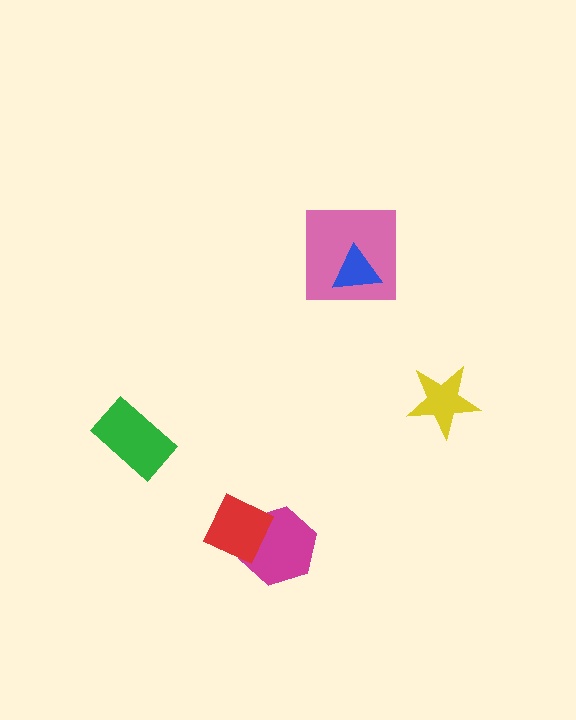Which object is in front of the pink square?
The blue triangle is in front of the pink square.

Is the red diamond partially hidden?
No, no other shape covers it.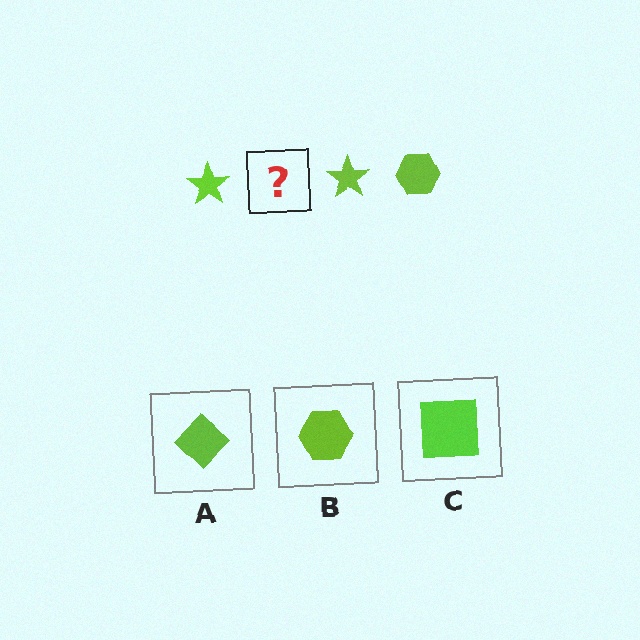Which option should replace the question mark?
Option B.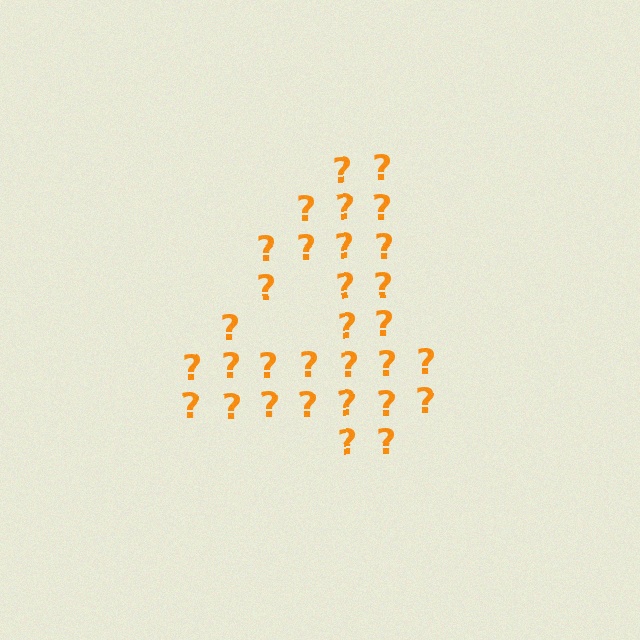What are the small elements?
The small elements are question marks.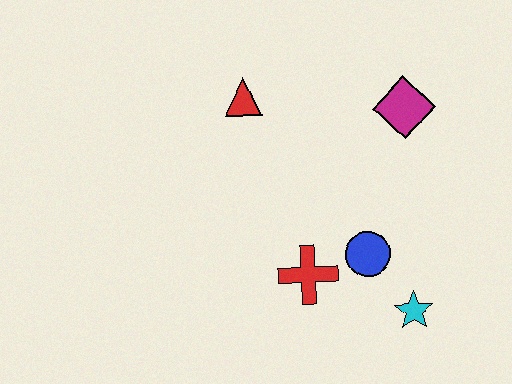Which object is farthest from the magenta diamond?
The cyan star is farthest from the magenta diamond.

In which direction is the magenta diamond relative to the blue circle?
The magenta diamond is above the blue circle.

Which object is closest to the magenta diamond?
The blue circle is closest to the magenta diamond.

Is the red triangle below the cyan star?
No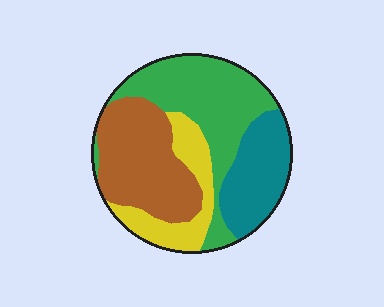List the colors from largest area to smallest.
From largest to smallest: green, brown, teal, yellow.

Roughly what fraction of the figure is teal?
Teal takes up about one fifth (1/5) of the figure.